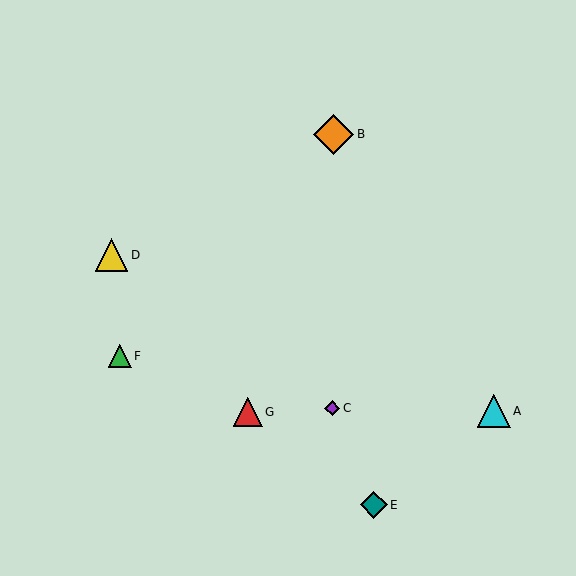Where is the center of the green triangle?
The center of the green triangle is at (120, 356).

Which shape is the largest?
The orange diamond (labeled B) is the largest.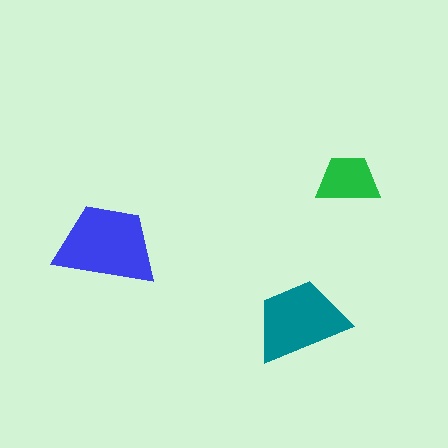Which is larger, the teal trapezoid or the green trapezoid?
The teal one.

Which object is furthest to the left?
The blue trapezoid is leftmost.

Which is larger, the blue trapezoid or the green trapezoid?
The blue one.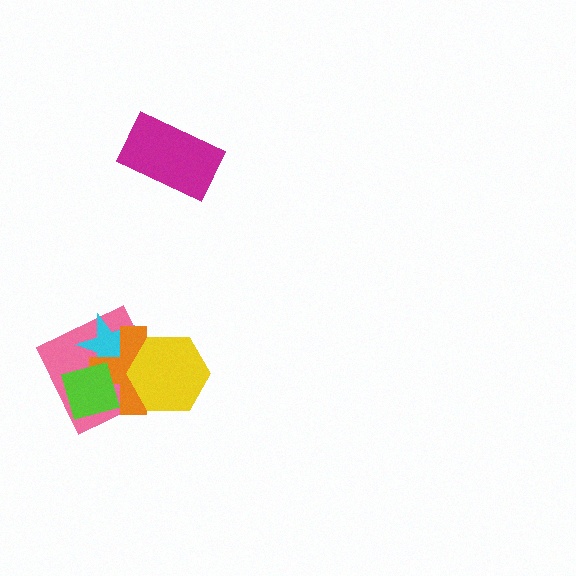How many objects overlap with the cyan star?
4 objects overlap with the cyan star.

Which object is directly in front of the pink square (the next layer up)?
The cyan star is directly in front of the pink square.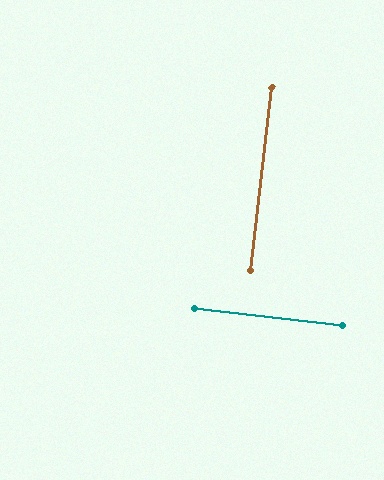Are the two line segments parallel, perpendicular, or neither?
Perpendicular — they meet at approximately 90°.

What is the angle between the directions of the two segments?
Approximately 90 degrees.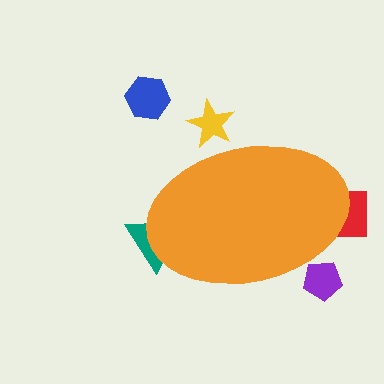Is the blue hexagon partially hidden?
No, the blue hexagon is fully visible.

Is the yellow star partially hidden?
Yes, the yellow star is partially hidden behind the orange ellipse.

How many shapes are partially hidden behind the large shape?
4 shapes are partially hidden.